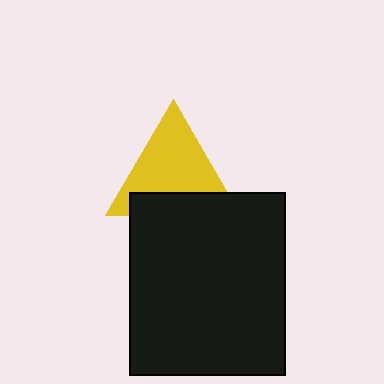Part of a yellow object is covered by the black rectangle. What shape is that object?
It is a triangle.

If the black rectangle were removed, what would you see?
You would see the complete yellow triangle.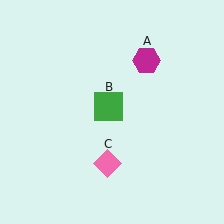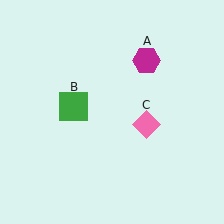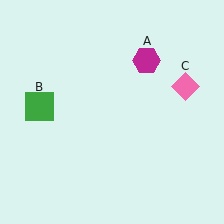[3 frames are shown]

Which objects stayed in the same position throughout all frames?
Magenta hexagon (object A) remained stationary.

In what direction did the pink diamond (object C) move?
The pink diamond (object C) moved up and to the right.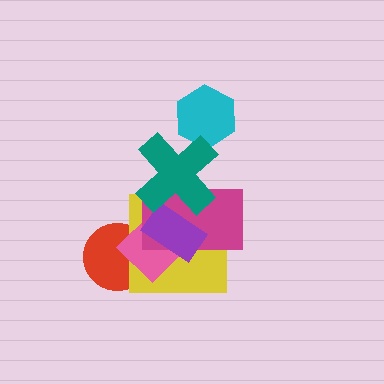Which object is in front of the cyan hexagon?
The teal cross is in front of the cyan hexagon.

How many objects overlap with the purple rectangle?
4 objects overlap with the purple rectangle.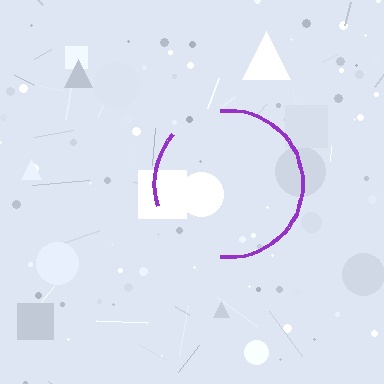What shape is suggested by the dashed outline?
The dashed outline suggests a circle.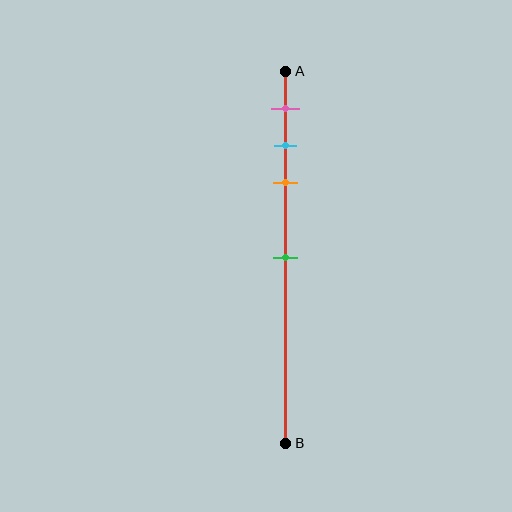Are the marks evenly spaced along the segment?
No, the marks are not evenly spaced.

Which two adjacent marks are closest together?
The cyan and orange marks are the closest adjacent pair.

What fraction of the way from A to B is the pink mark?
The pink mark is approximately 10% (0.1) of the way from A to B.